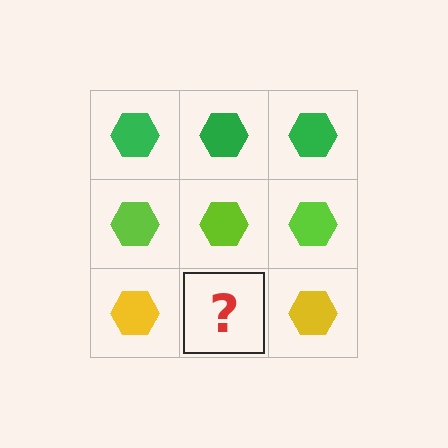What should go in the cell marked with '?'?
The missing cell should contain a yellow hexagon.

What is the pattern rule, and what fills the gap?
The rule is that each row has a consistent color. The gap should be filled with a yellow hexagon.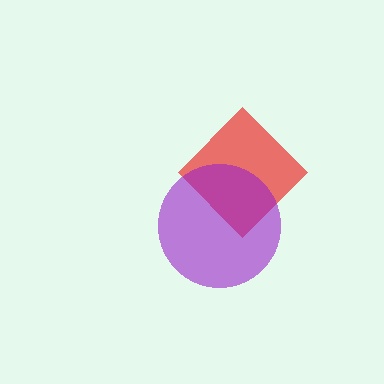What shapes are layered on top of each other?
The layered shapes are: a red diamond, a purple circle.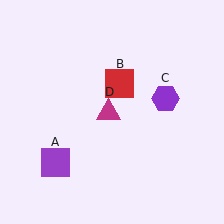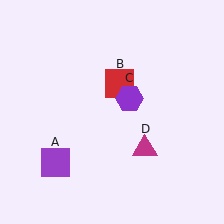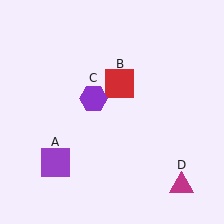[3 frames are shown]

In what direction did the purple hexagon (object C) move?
The purple hexagon (object C) moved left.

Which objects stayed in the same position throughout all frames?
Purple square (object A) and red square (object B) remained stationary.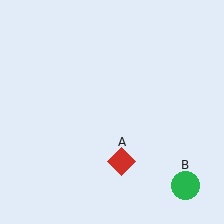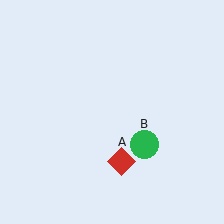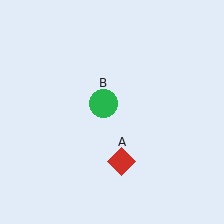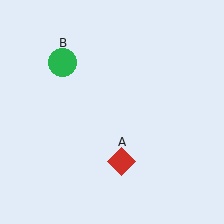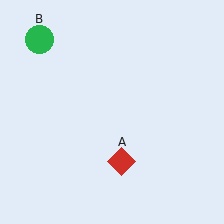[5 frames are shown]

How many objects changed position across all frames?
1 object changed position: green circle (object B).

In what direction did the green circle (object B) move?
The green circle (object B) moved up and to the left.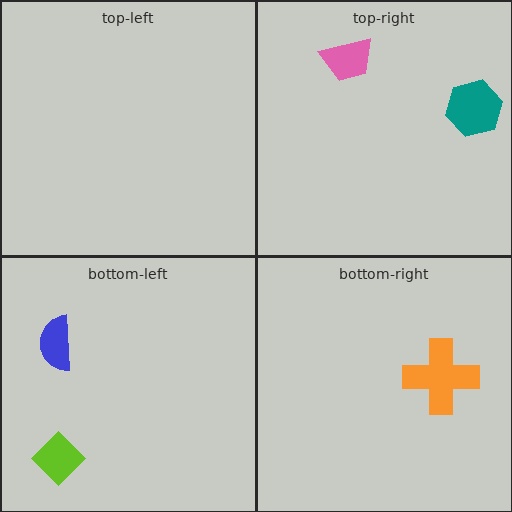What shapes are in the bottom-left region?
The lime diamond, the blue semicircle.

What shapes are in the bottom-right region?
The orange cross.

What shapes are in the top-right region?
The teal hexagon, the pink trapezoid.